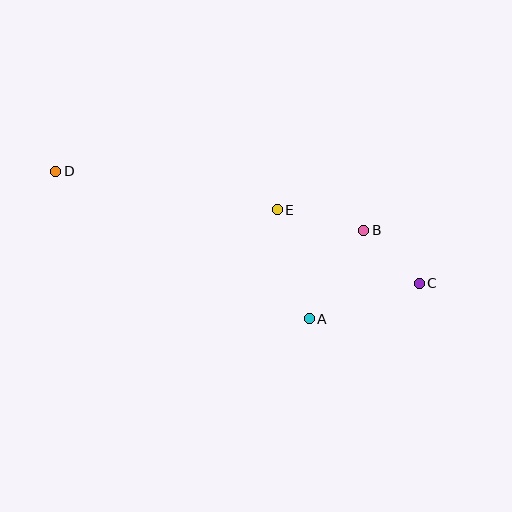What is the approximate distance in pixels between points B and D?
The distance between B and D is approximately 313 pixels.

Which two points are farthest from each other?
Points C and D are farthest from each other.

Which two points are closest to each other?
Points B and C are closest to each other.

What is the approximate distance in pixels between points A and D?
The distance between A and D is approximately 293 pixels.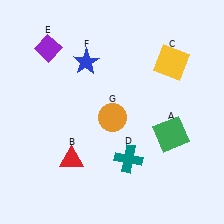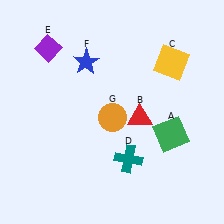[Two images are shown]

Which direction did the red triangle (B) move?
The red triangle (B) moved right.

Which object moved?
The red triangle (B) moved right.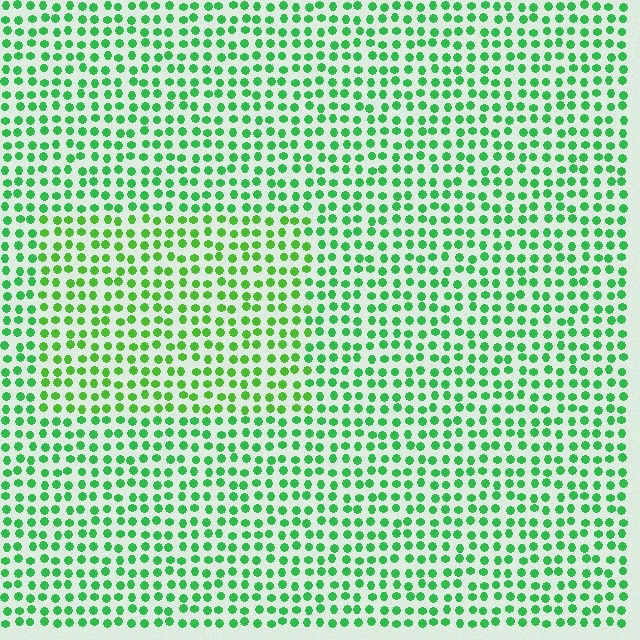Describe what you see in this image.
The image is filled with small green elements in a uniform arrangement. A rectangle-shaped region is visible where the elements are tinted to a slightly different hue, forming a subtle color boundary.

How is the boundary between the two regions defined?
The boundary is defined purely by a slight shift in hue (about 24 degrees). Spacing, size, and orientation are identical on both sides.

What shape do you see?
I see a rectangle.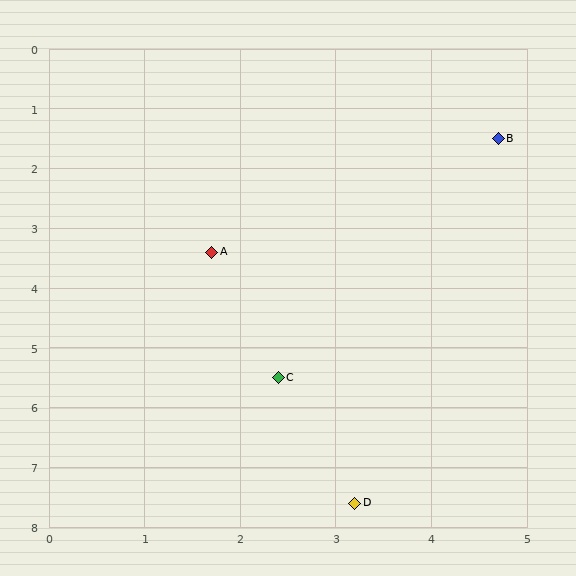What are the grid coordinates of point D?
Point D is at approximately (3.2, 7.6).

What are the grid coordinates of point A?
Point A is at approximately (1.7, 3.4).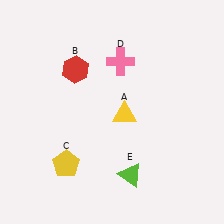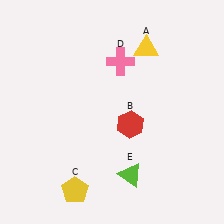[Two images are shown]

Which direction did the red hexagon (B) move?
The red hexagon (B) moved down.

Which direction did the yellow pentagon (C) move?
The yellow pentagon (C) moved down.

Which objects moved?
The objects that moved are: the yellow triangle (A), the red hexagon (B), the yellow pentagon (C).